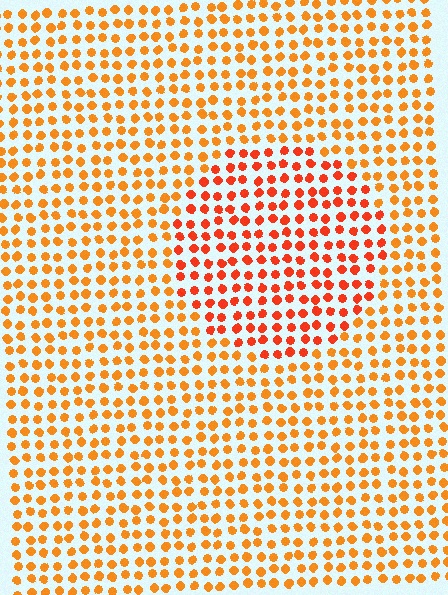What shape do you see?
I see a circle.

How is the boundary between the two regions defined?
The boundary is defined purely by a slight shift in hue (about 23 degrees). Spacing, size, and orientation are identical on both sides.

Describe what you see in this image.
The image is filled with small orange elements in a uniform arrangement. A circle-shaped region is visible where the elements are tinted to a slightly different hue, forming a subtle color boundary.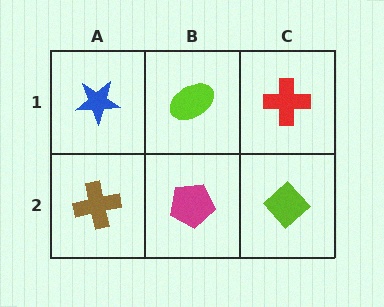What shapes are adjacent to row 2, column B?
A lime ellipse (row 1, column B), a brown cross (row 2, column A), a lime diamond (row 2, column C).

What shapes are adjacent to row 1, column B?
A magenta pentagon (row 2, column B), a blue star (row 1, column A), a red cross (row 1, column C).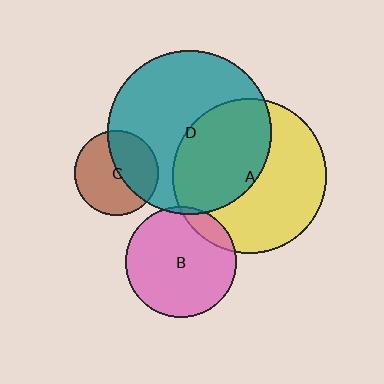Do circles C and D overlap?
Yes.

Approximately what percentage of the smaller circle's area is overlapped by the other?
Approximately 40%.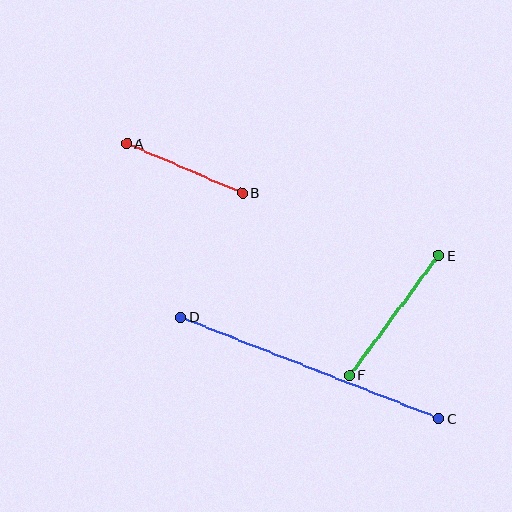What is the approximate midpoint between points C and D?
The midpoint is at approximately (310, 368) pixels.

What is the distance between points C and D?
The distance is approximately 277 pixels.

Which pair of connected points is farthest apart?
Points C and D are farthest apart.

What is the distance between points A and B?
The distance is approximately 126 pixels.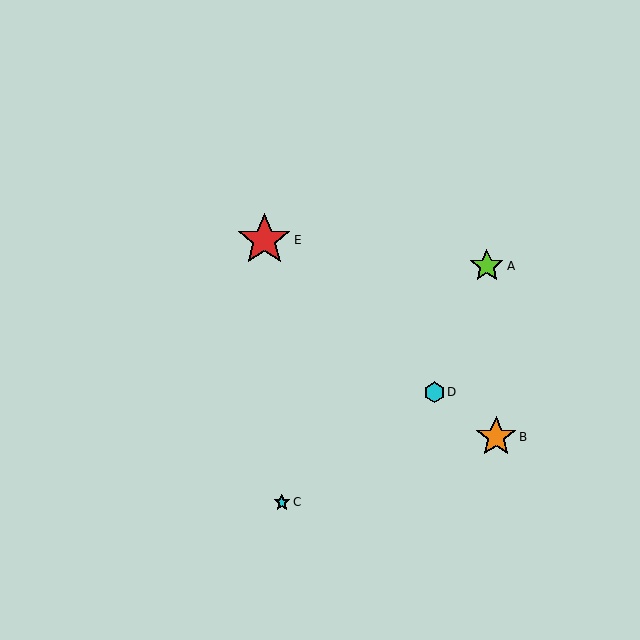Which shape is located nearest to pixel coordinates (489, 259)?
The lime star (labeled A) at (487, 266) is nearest to that location.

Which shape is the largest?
The red star (labeled E) is the largest.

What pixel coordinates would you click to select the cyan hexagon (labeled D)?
Click at (434, 392) to select the cyan hexagon D.